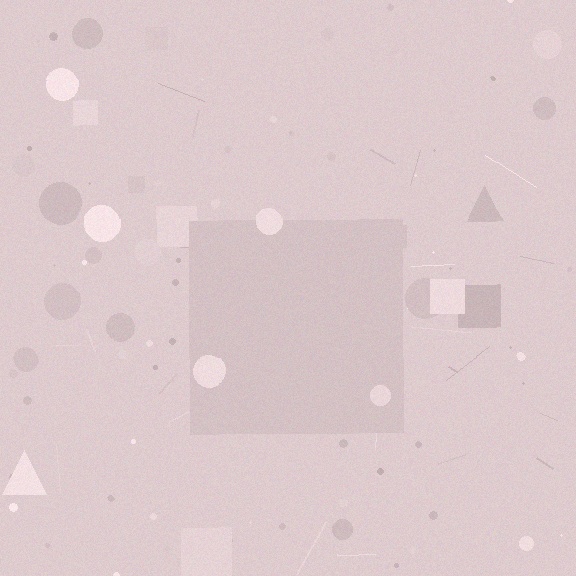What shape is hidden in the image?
A square is hidden in the image.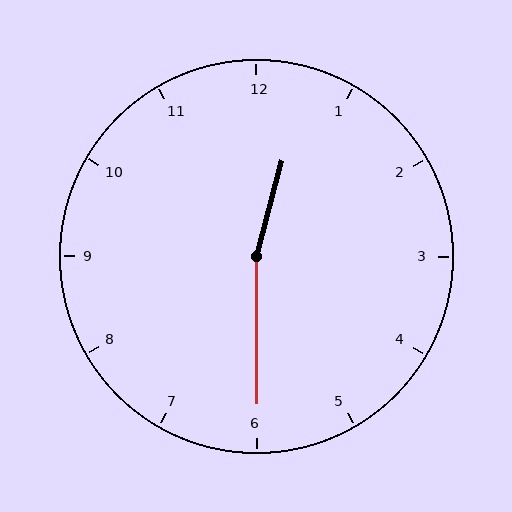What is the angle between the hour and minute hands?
Approximately 165 degrees.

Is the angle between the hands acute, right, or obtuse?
It is obtuse.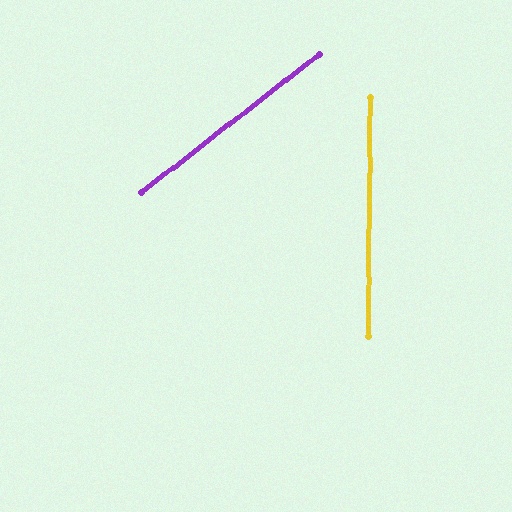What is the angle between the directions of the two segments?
Approximately 52 degrees.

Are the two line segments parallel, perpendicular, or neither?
Neither parallel nor perpendicular — they differ by about 52°.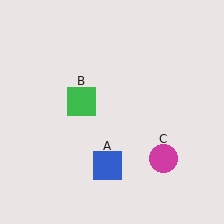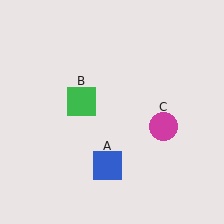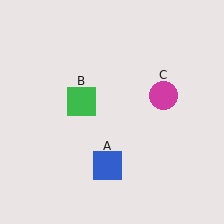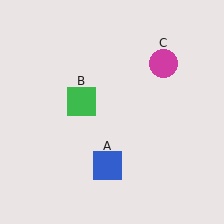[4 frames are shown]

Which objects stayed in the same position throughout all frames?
Blue square (object A) and green square (object B) remained stationary.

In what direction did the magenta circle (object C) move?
The magenta circle (object C) moved up.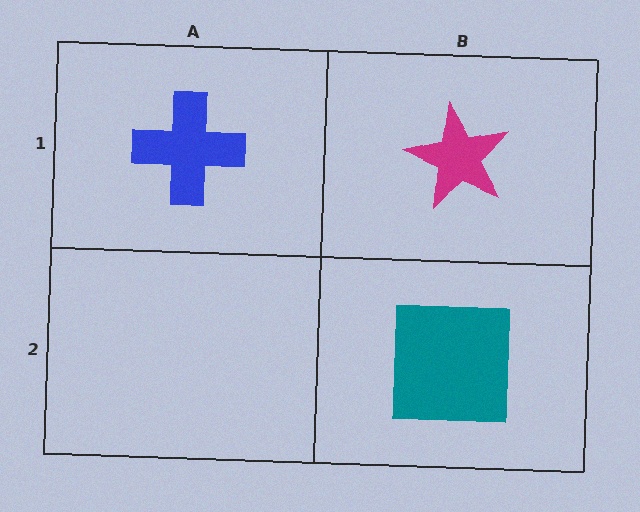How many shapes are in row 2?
1 shape.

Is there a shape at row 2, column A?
No, that cell is empty.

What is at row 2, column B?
A teal square.